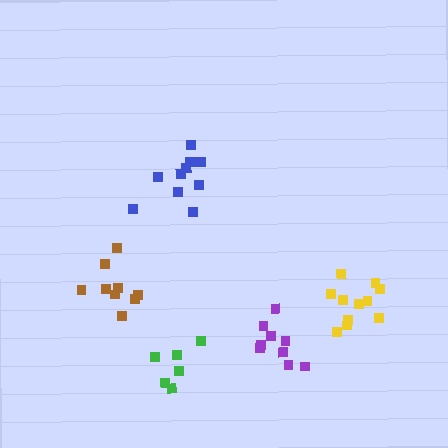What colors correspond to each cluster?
The clusters are colored: blue, green, brown, purple, yellow.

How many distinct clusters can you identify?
There are 5 distinct clusters.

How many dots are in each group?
Group 1: 11 dots, Group 2: 6 dots, Group 3: 9 dots, Group 4: 9 dots, Group 5: 11 dots (46 total).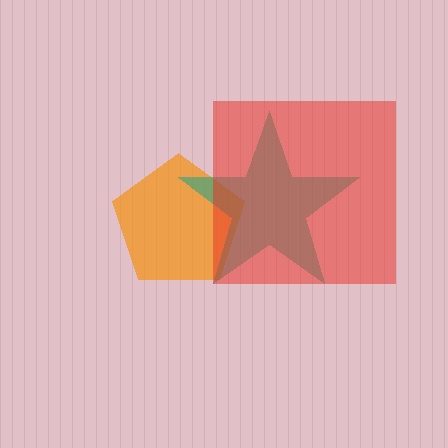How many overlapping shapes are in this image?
There are 3 overlapping shapes in the image.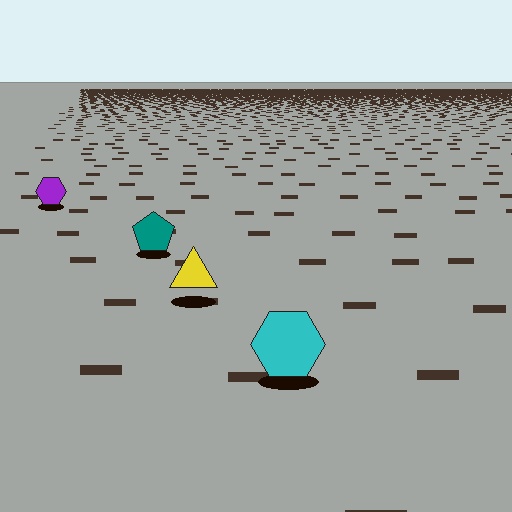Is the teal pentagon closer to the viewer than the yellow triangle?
No. The yellow triangle is closer — you can tell from the texture gradient: the ground texture is coarser near it.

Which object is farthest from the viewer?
The purple hexagon is farthest from the viewer. It appears smaller and the ground texture around it is denser.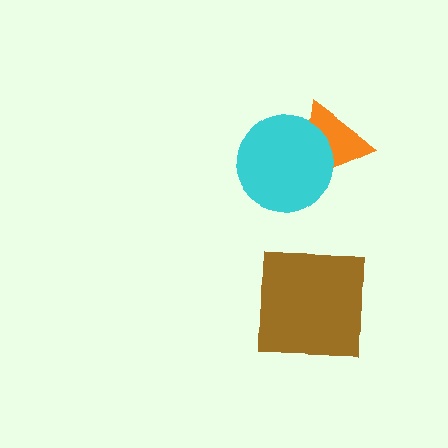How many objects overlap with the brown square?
0 objects overlap with the brown square.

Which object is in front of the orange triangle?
The cyan circle is in front of the orange triangle.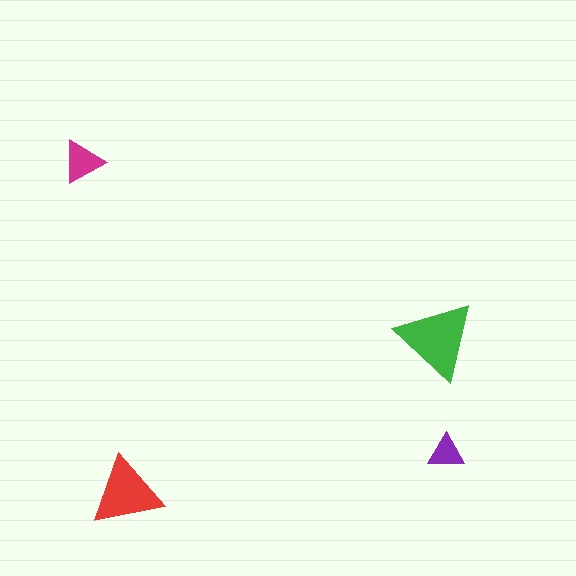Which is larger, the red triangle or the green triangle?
The green one.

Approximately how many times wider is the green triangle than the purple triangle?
About 2 times wider.